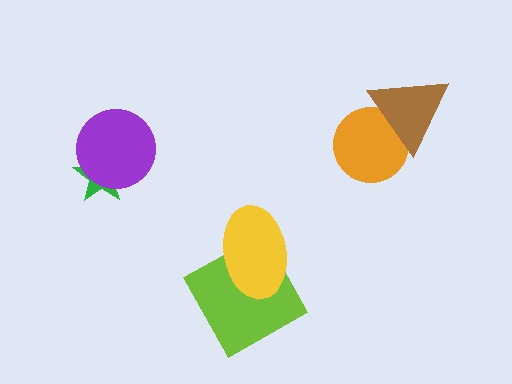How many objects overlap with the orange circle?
1 object overlaps with the orange circle.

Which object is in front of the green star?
The purple circle is in front of the green star.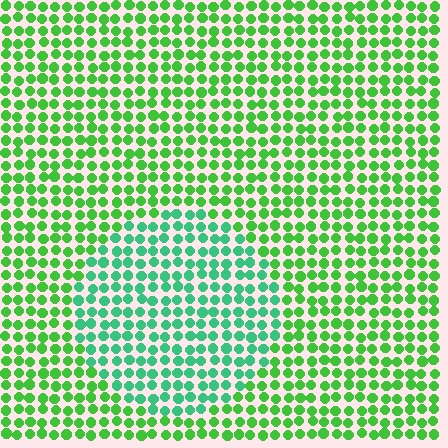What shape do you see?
I see a circle.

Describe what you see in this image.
The image is filled with small green elements in a uniform arrangement. A circle-shaped region is visible where the elements are tinted to a slightly different hue, forming a subtle color boundary.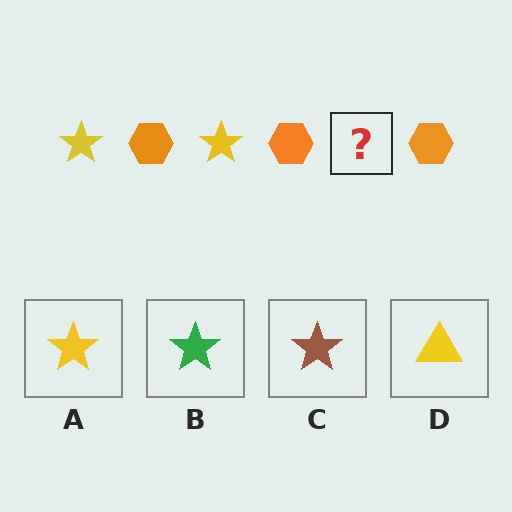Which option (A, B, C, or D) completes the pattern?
A.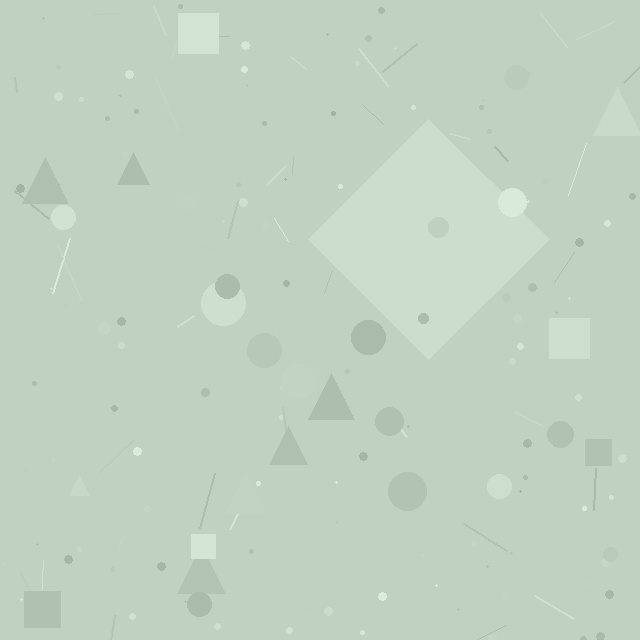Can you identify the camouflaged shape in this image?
The camouflaged shape is a diamond.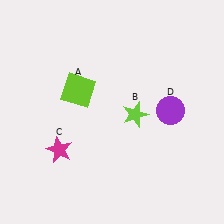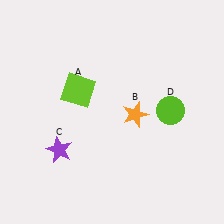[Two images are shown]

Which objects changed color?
B changed from lime to orange. C changed from magenta to purple. D changed from purple to lime.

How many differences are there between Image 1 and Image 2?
There are 3 differences between the two images.